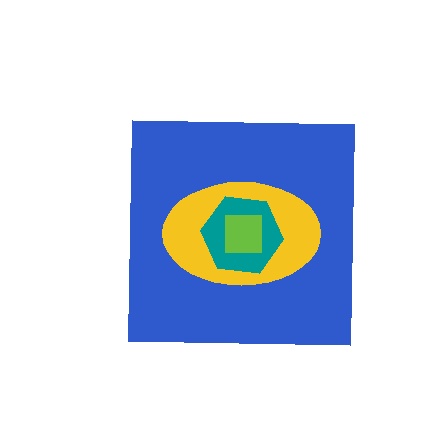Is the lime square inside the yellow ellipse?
Yes.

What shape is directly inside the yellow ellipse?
The teal hexagon.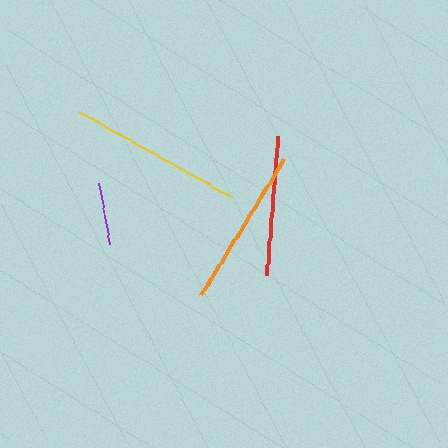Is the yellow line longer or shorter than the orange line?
The yellow line is longer than the orange line.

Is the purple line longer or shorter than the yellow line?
The yellow line is longer than the purple line.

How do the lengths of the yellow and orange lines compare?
The yellow and orange lines are approximately the same length.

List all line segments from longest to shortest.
From longest to shortest: yellow, orange, red, purple.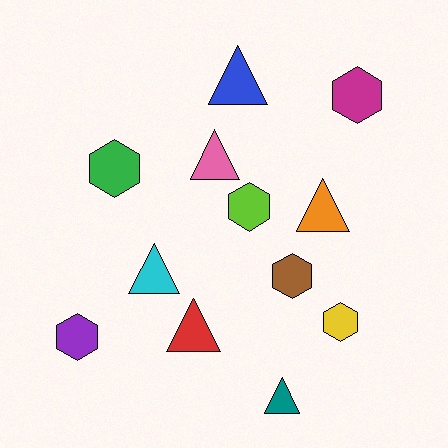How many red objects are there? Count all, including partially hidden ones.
There is 1 red object.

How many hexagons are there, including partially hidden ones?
There are 6 hexagons.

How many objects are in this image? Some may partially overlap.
There are 12 objects.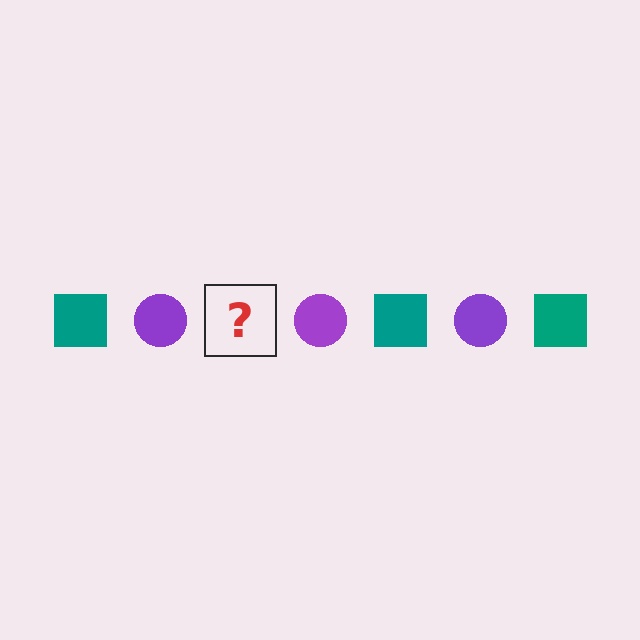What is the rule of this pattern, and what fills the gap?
The rule is that the pattern alternates between teal square and purple circle. The gap should be filled with a teal square.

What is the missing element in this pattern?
The missing element is a teal square.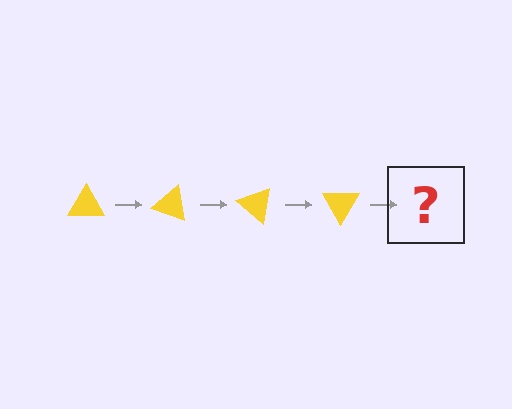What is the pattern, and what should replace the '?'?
The pattern is that the triangle rotates 20 degrees each step. The '?' should be a yellow triangle rotated 80 degrees.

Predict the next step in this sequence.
The next step is a yellow triangle rotated 80 degrees.